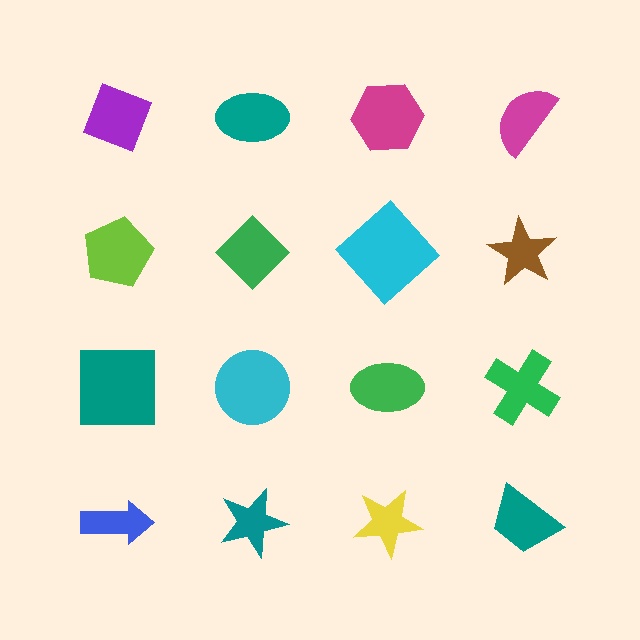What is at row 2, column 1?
A lime pentagon.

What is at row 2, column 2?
A green diamond.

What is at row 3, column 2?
A cyan circle.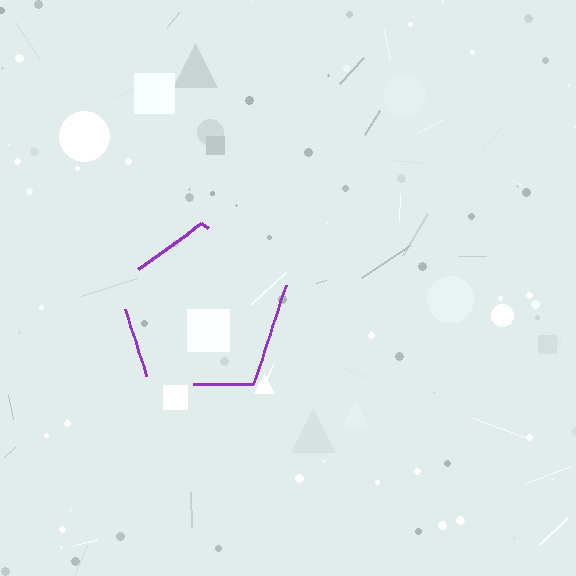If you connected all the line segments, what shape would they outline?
They would outline a pentagon.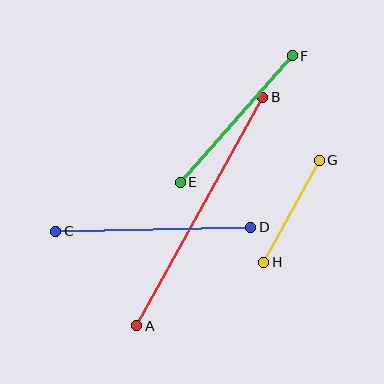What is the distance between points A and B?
The distance is approximately 261 pixels.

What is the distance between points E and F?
The distance is approximately 169 pixels.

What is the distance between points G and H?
The distance is approximately 116 pixels.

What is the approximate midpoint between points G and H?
The midpoint is at approximately (291, 211) pixels.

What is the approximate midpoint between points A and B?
The midpoint is at approximately (200, 211) pixels.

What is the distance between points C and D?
The distance is approximately 195 pixels.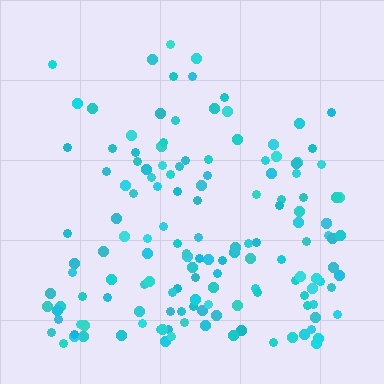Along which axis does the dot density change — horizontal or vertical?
Vertical.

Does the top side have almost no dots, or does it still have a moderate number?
Still a moderate number, just noticeably fewer than the bottom.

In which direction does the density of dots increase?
From top to bottom, with the bottom side densest.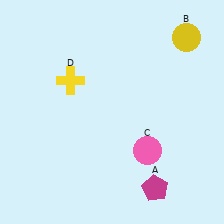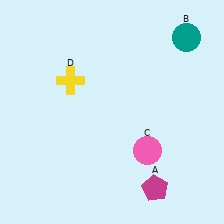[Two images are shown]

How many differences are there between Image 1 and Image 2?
There is 1 difference between the two images.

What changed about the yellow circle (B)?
In Image 1, B is yellow. In Image 2, it changed to teal.